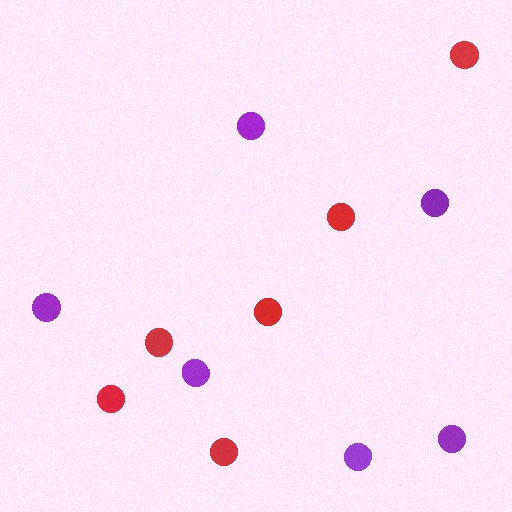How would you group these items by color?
There are 2 groups: one group of red circles (6) and one group of purple circles (6).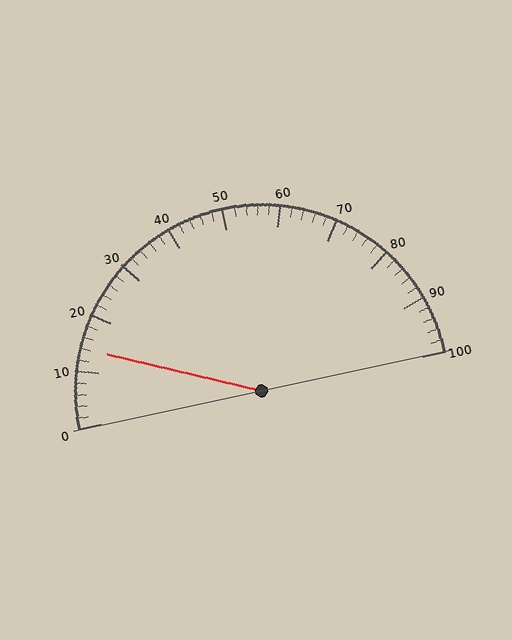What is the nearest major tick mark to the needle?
The nearest major tick mark is 10.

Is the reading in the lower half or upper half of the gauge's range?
The reading is in the lower half of the range (0 to 100).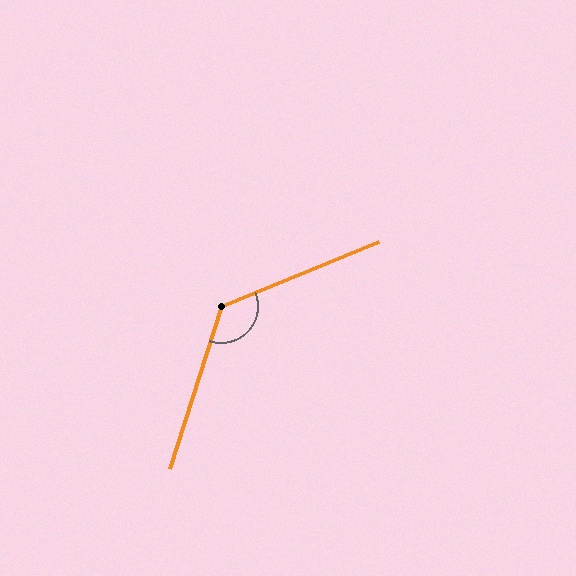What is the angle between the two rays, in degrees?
Approximately 130 degrees.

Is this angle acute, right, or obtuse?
It is obtuse.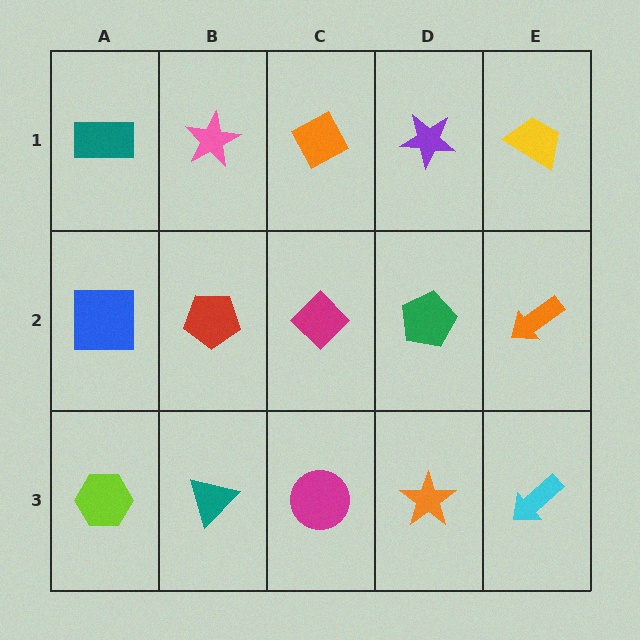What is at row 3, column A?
A lime hexagon.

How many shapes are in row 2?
5 shapes.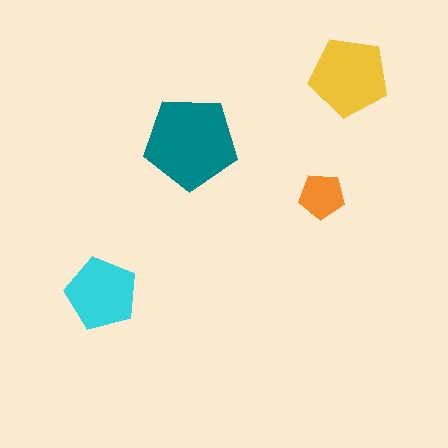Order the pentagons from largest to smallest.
the teal one, the yellow one, the cyan one, the orange one.